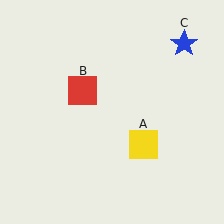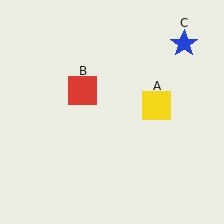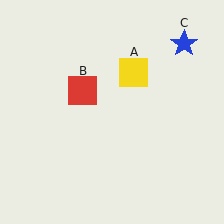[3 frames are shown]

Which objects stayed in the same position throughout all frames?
Red square (object B) and blue star (object C) remained stationary.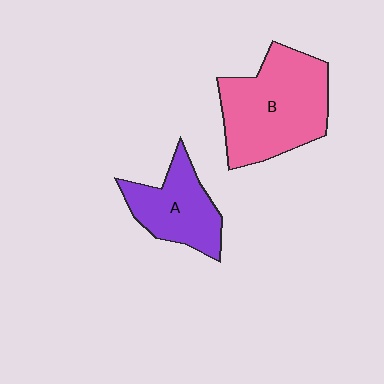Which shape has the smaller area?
Shape A (purple).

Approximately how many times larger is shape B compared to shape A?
Approximately 1.6 times.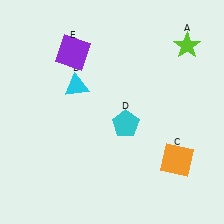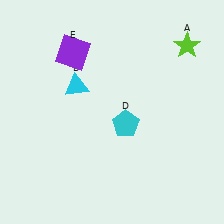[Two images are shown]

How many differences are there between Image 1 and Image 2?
There is 1 difference between the two images.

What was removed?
The orange square (C) was removed in Image 2.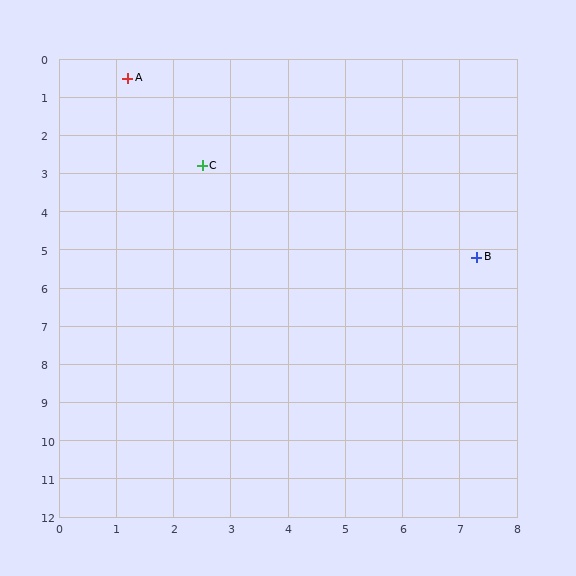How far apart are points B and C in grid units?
Points B and C are about 5.4 grid units apart.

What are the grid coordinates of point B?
Point B is at approximately (7.3, 5.2).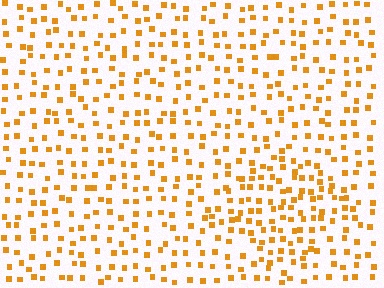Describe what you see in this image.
The image contains small orange elements arranged at two different densities. A diamond-shaped region is visible where the elements are more densely packed than the surrounding area.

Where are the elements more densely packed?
The elements are more densely packed inside the diamond boundary.